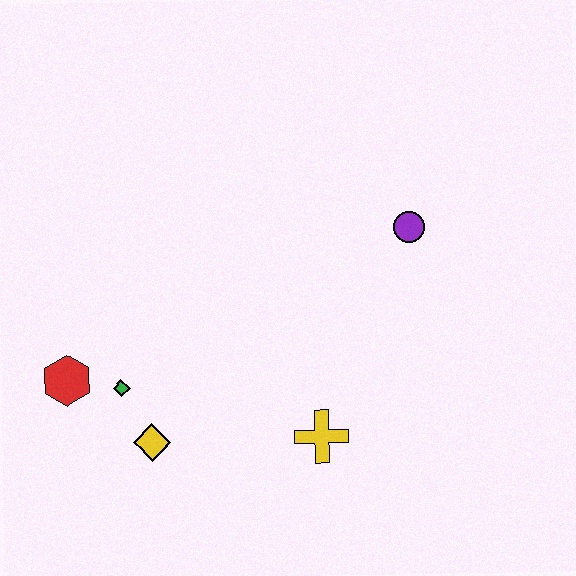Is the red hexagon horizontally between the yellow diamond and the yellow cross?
No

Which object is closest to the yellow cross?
The yellow diamond is closest to the yellow cross.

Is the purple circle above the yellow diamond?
Yes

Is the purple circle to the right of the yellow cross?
Yes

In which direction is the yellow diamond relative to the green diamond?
The yellow diamond is below the green diamond.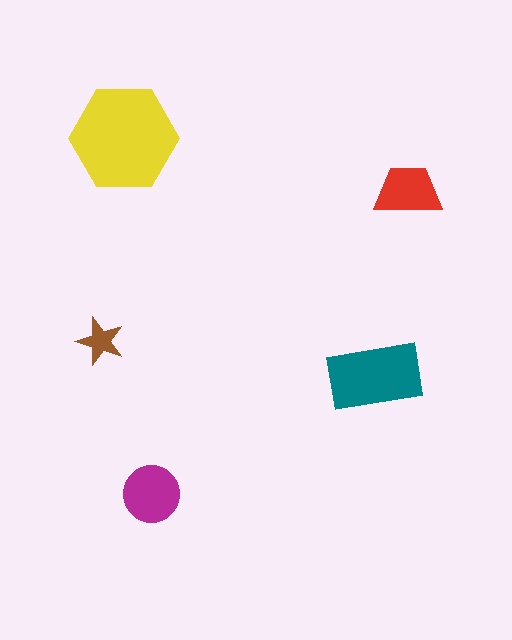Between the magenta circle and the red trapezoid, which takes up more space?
The magenta circle.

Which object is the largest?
The yellow hexagon.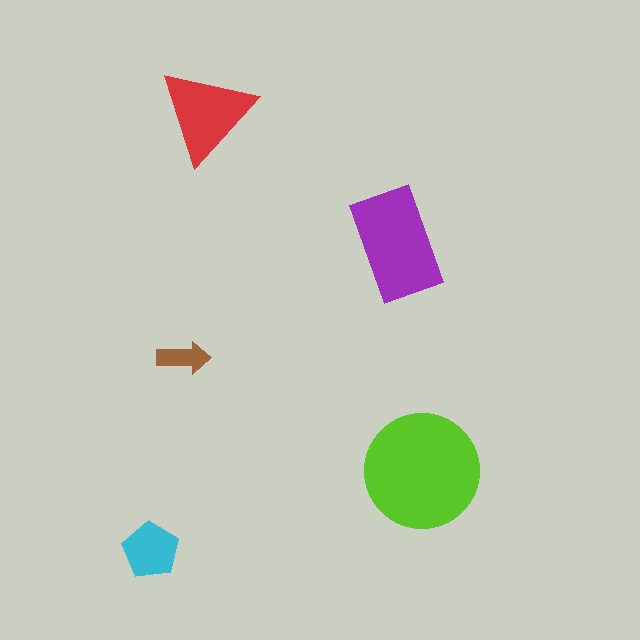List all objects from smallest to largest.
The brown arrow, the cyan pentagon, the red triangle, the purple rectangle, the lime circle.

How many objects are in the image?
There are 5 objects in the image.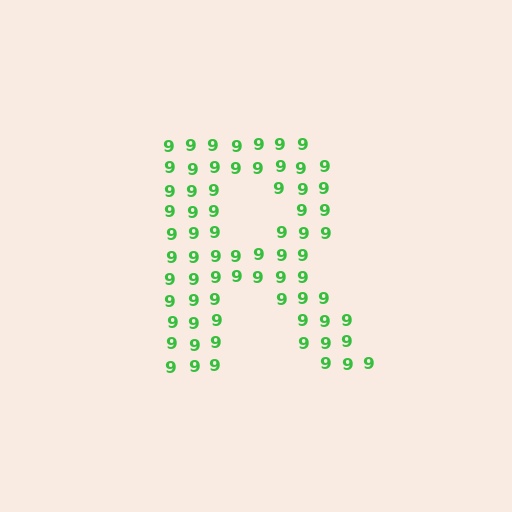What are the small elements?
The small elements are digit 9's.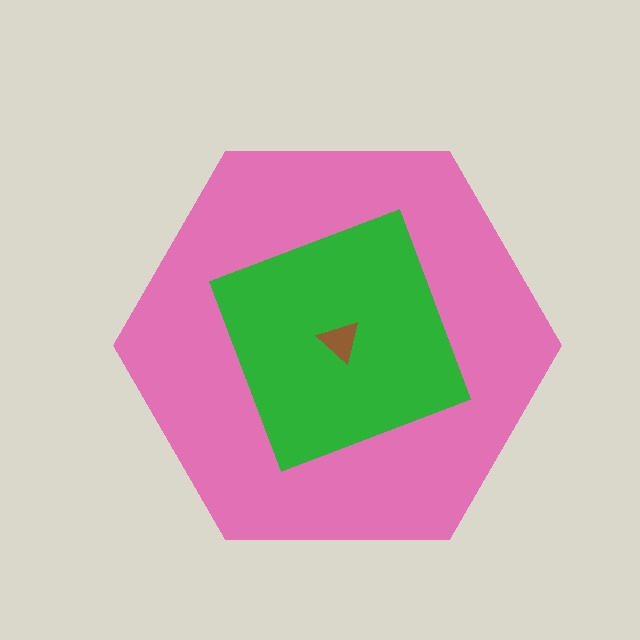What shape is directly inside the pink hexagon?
The green square.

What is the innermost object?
The brown triangle.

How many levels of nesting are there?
3.